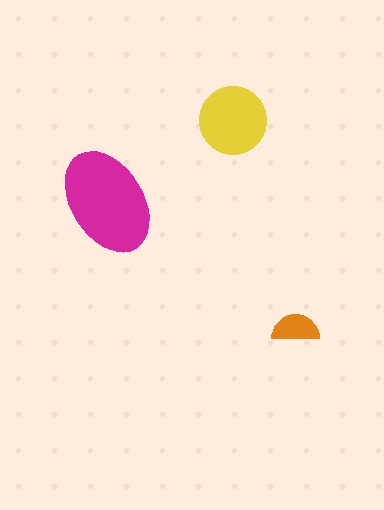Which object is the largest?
The magenta ellipse.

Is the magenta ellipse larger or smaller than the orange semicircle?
Larger.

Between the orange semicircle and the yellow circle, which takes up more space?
The yellow circle.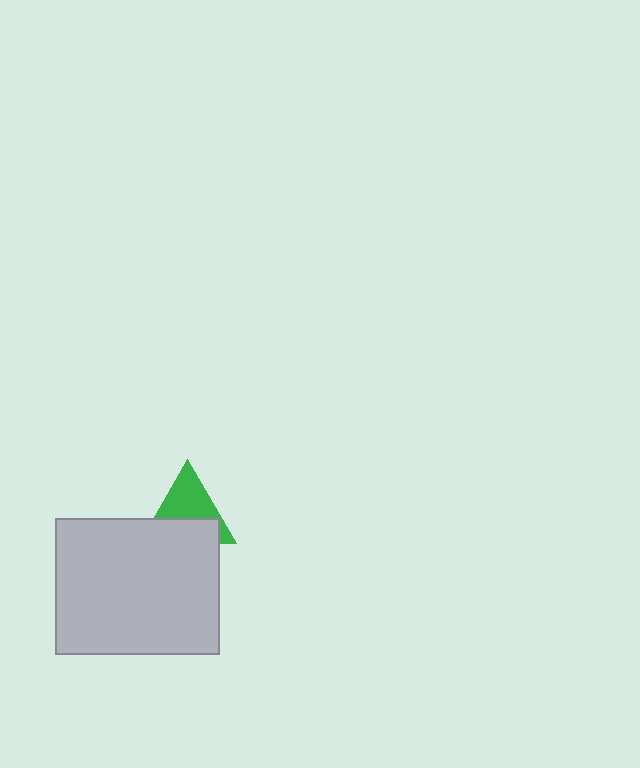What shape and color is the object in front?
The object in front is a light gray rectangle.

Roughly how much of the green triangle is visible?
About half of it is visible (roughly 54%).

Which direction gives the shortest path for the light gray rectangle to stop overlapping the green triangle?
Moving down gives the shortest separation.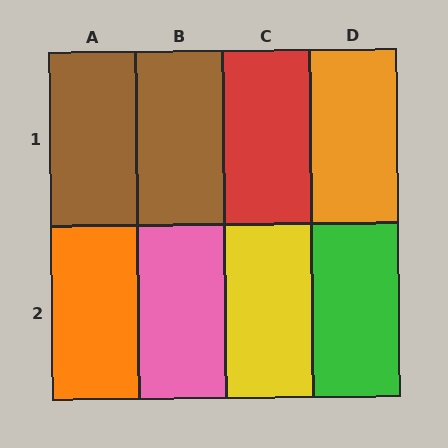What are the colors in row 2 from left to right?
Orange, pink, yellow, green.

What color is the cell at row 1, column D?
Orange.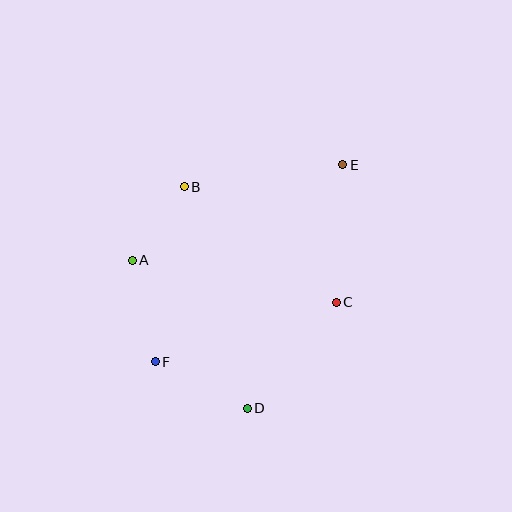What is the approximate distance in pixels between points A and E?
The distance between A and E is approximately 231 pixels.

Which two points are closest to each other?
Points A and B are closest to each other.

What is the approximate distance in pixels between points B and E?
The distance between B and E is approximately 160 pixels.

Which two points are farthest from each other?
Points E and F are farthest from each other.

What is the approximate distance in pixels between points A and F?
The distance between A and F is approximately 104 pixels.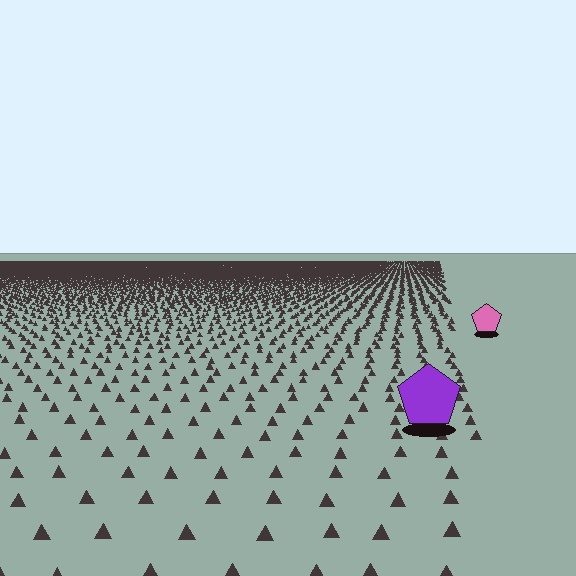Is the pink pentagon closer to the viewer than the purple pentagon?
No. The purple pentagon is closer — you can tell from the texture gradient: the ground texture is coarser near it.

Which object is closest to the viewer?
The purple pentagon is closest. The texture marks near it are larger and more spread out.